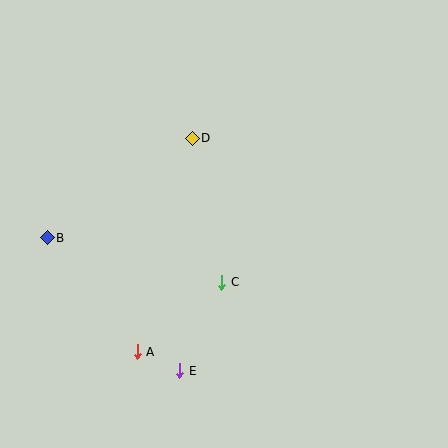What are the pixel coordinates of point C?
Point C is at (222, 282).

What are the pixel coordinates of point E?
Point E is at (180, 371).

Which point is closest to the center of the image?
Point C at (222, 282) is closest to the center.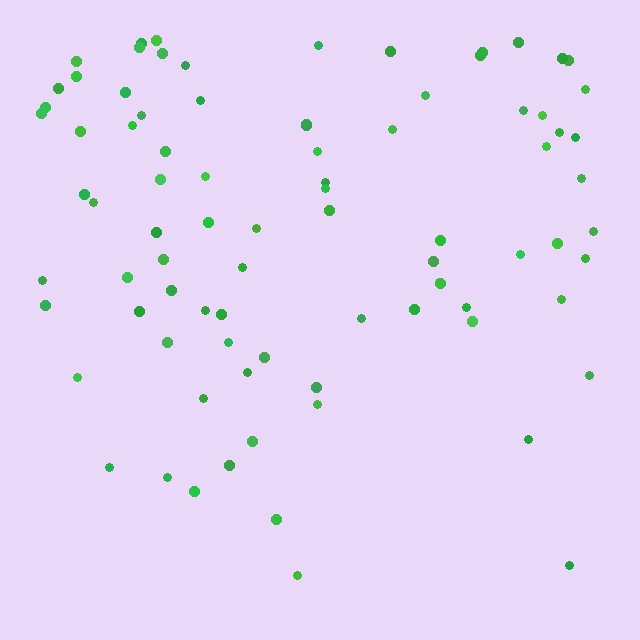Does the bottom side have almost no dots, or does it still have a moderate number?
Still a moderate number, just noticeably fewer than the top.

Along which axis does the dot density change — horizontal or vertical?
Vertical.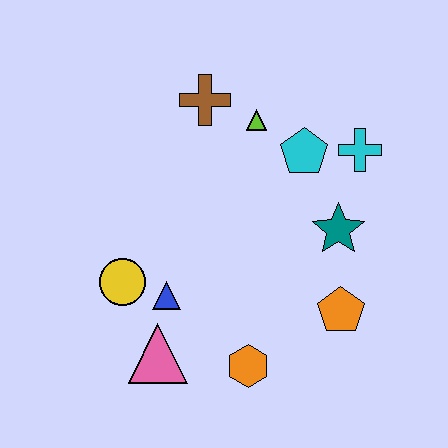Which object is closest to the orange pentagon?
The teal star is closest to the orange pentagon.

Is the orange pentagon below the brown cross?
Yes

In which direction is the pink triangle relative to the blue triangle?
The pink triangle is below the blue triangle.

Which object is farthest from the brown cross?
The orange hexagon is farthest from the brown cross.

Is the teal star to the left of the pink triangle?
No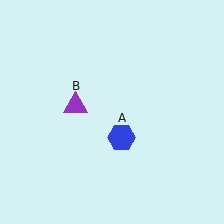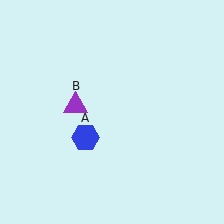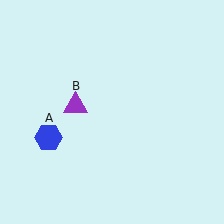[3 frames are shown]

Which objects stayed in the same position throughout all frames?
Purple triangle (object B) remained stationary.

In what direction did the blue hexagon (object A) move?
The blue hexagon (object A) moved left.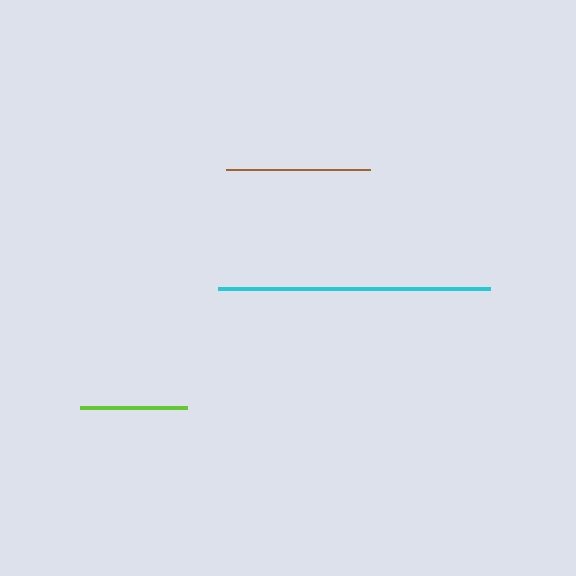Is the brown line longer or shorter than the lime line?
The brown line is longer than the lime line.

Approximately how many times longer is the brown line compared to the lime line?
The brown line is approximately 1.3 times the length of the lime line.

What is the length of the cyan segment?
The cyan segment is approximately 273 pixels long.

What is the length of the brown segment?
The brown segment is approximately 144 pixels long.